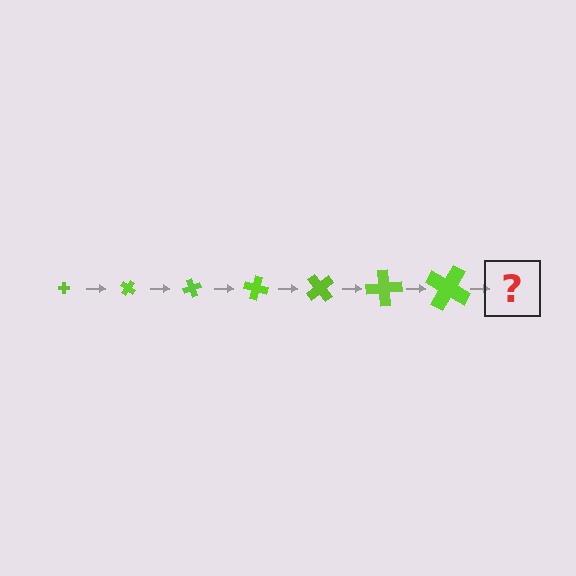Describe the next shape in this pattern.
It should be a cross, larger than the previous one and rotated 245 degrees from the start.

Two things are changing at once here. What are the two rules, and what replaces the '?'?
The two rules are that the cross grows larger each step and it rotates 35 degrees each step. The '?' should be a cross, larger than the previous one and rotated 245 degrees from the start.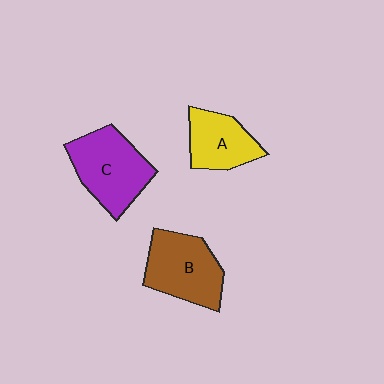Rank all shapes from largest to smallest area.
From largest to smallest: C (purple), B (brown), A (yellow).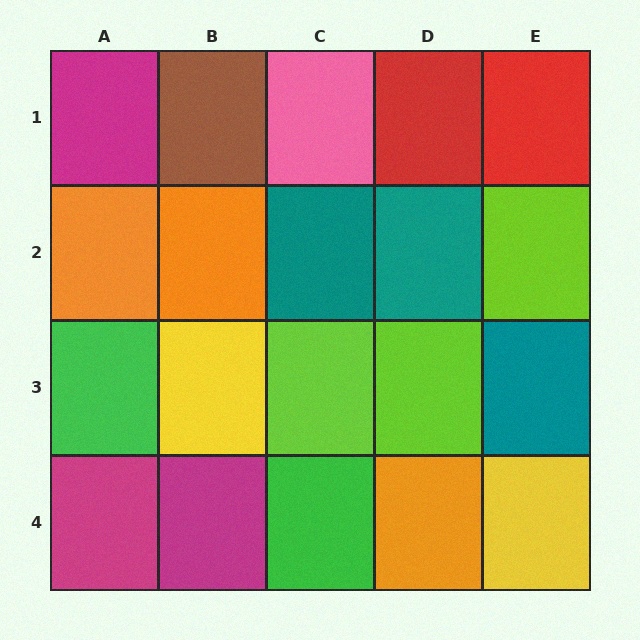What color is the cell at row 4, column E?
Yellow.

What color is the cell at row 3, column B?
Yellow.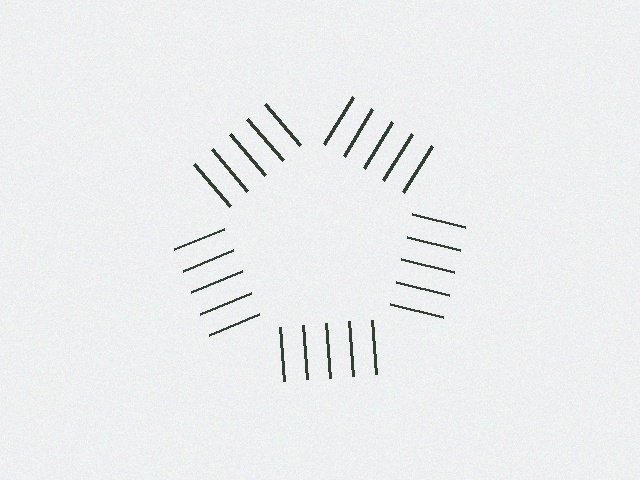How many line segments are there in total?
25 — 5 along each of the 5 edges.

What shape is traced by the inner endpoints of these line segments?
An illusory pentagon — the line segments terminate on its edges but no continuous stroke is drawn.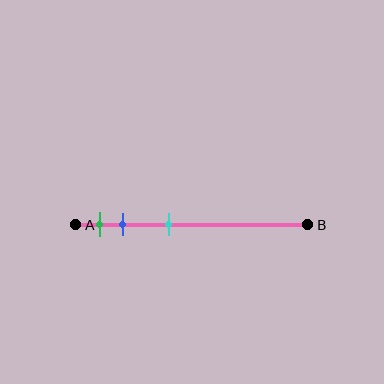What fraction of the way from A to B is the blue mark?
The blue mark is approximately 20% (0.2) of the way from A to B.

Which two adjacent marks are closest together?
The green and blue marks are the closest adjacent pair.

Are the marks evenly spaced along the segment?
No, the marks are not evenly spaced.